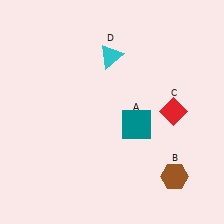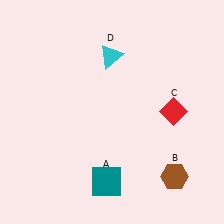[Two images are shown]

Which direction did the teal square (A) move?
The teal square (A) moved down.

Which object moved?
The teal square (A) moved down.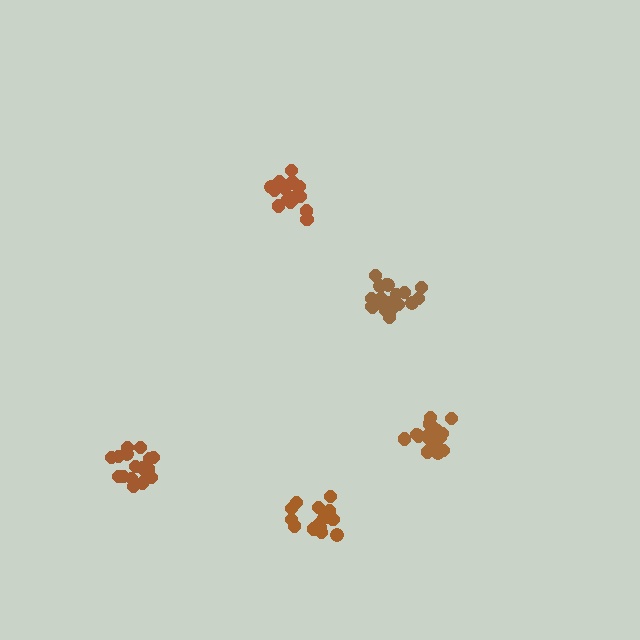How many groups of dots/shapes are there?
There are 5 groups.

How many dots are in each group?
Group 1: 17 dots, Group 2: 17 dots, Group 3: 20 dots, Group 4: 16 dots, Group 5: 20 dots (90 total).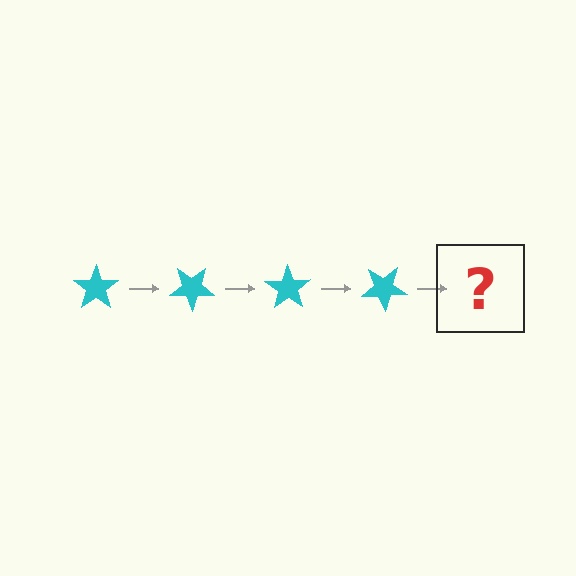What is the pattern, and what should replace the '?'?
The pattern is that the star rotates 35 degrees each step. The '?' should be a cyan star rotated 140 degrees.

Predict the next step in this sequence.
The next step is a cyan star rotated 140 degrees.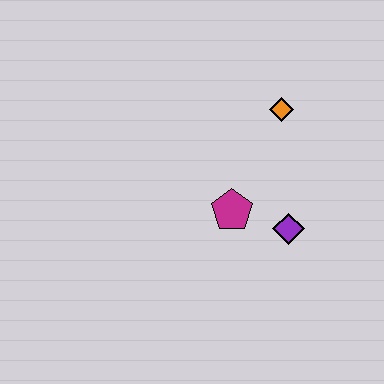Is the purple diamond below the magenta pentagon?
Yes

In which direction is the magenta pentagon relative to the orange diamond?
The magenta pentagon is below the orange diamond.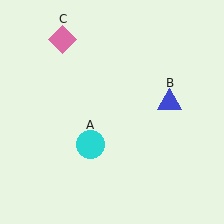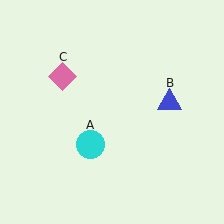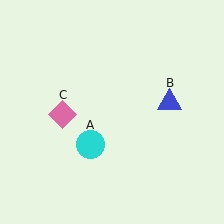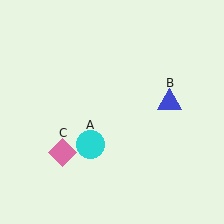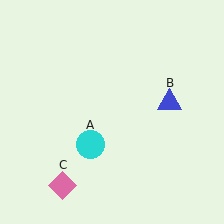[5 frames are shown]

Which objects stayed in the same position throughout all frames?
Cyan circle (object A) and blue triangle (object B) remained stationary.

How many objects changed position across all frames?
1 object changed position: pink diamond (object C).